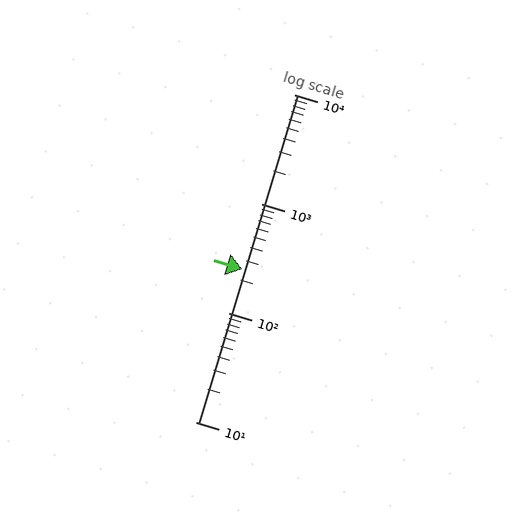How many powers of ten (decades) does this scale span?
The scale spans 3 decades, from 10 to 10000.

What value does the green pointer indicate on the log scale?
The pointer indicates approximately 250.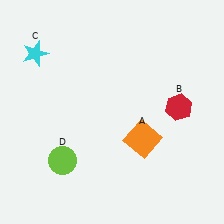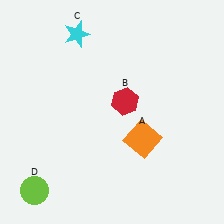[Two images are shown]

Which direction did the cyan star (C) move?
The cyan star (C) moved right.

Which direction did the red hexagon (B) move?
The red hexagon (B) moved left.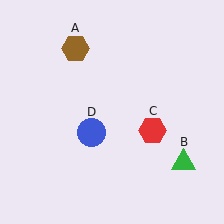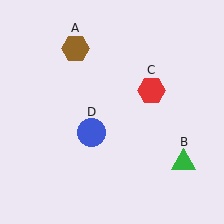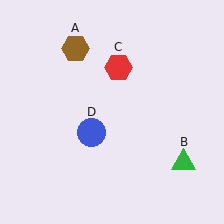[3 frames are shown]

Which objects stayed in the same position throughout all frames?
Brown hexagon (object A) and green triangle (object B) and blue circle (object D) remained stationary.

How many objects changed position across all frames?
1 object changed position: red hexagon (object C).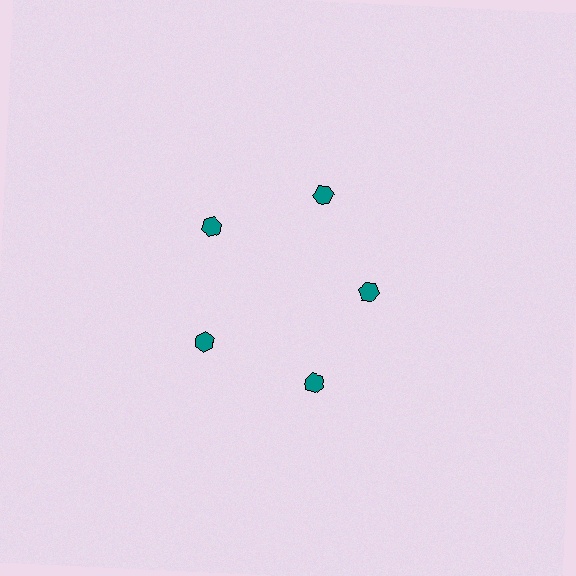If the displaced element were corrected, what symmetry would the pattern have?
It would have 5-fold rotational symmetry — the pattern would map onto itself every 72 degrees.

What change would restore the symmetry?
The symmetry would be restored by moving it outward, back onto the ring so that all 5 hexagons sit at equal angles and equal distance from the center.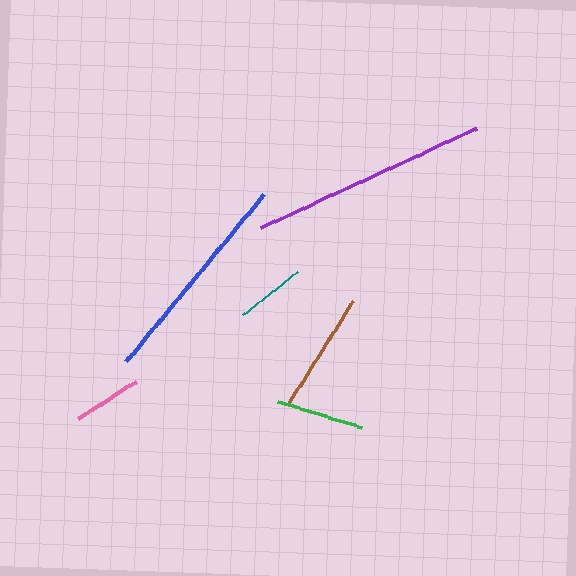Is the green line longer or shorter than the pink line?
The green line is longer than the pink line.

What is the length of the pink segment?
The pink segment is approximately 68 pixels long.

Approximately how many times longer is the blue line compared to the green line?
The blue line is approximately 2.5 times the length of the green line.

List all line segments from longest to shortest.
From longest to shortest: purple, blue, brown, green, teal, pink.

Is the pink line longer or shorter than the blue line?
The blue line is longer than the pink line.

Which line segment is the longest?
The purple line is the longest at approximately 238 pixels.